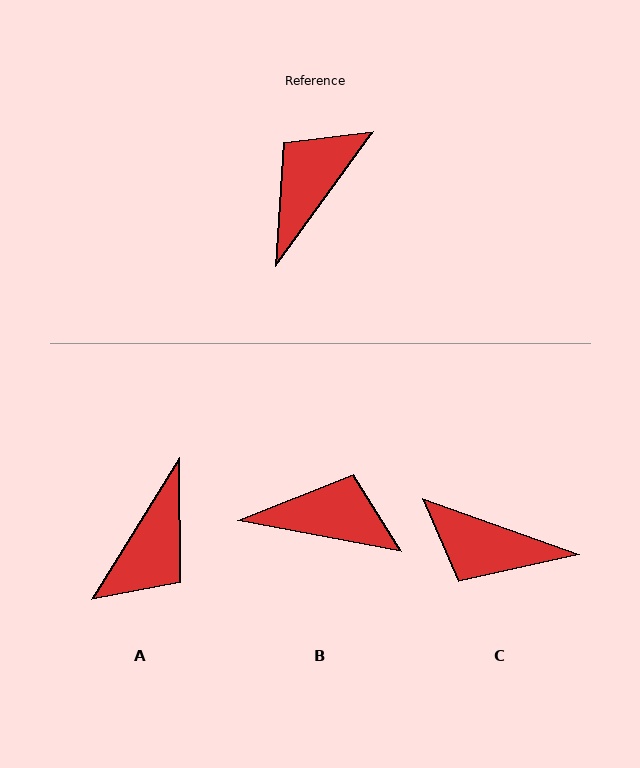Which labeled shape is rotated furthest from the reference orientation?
A, about 176 degrees away.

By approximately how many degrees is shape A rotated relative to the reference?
Approximately 176 degrees clockwise.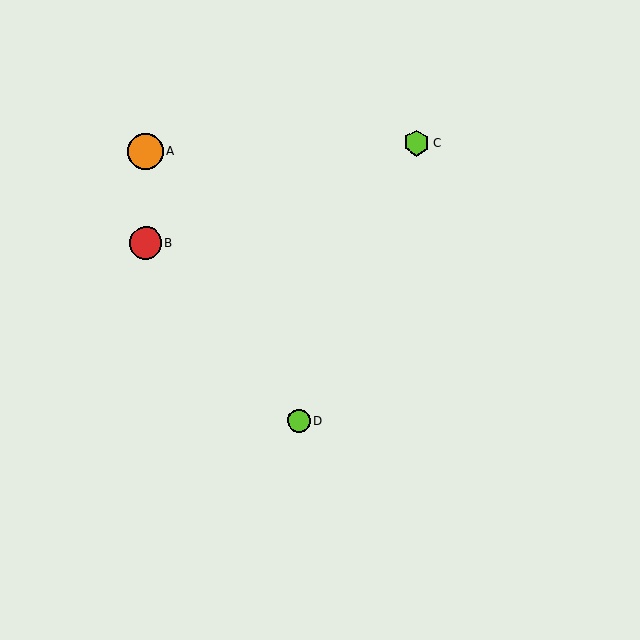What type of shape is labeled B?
Shape B is a red circle.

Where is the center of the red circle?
The center of the red circle is at (146, 243).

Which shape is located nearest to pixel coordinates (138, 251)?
The red circle (labeled B) at (146, 243) is nearest to that location.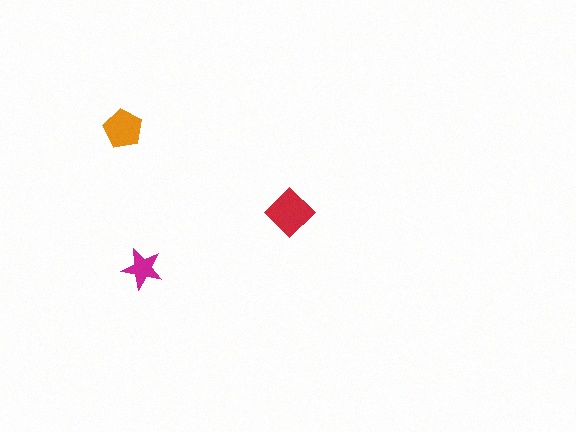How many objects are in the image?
There are 3 objects in the image.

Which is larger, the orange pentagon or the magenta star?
The orange pentagon.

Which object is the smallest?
The magenta star.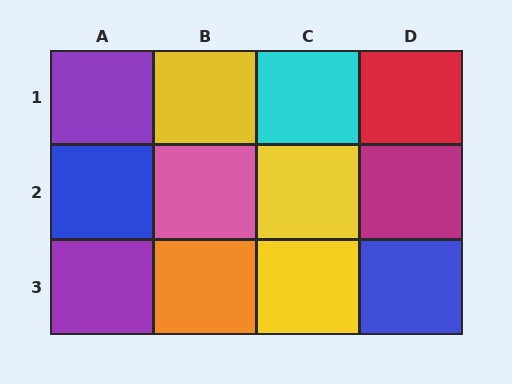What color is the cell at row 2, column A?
Blue.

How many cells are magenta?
1 cell is magenta.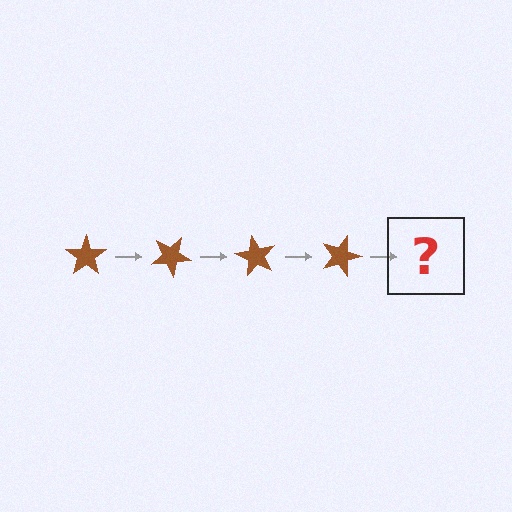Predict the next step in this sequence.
The next step is a brown star rotated 120 degrees.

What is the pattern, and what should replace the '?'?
The pattern is that the star rotates 30 degrees each step. The '?' should be a brown star rotated 120 degrees.